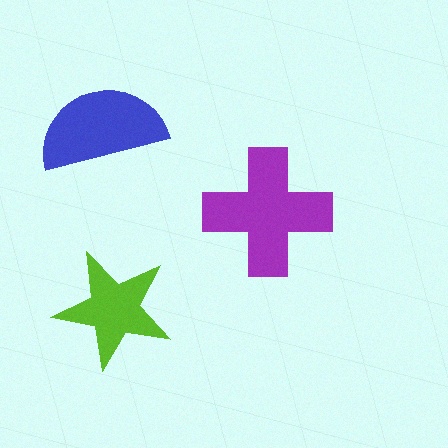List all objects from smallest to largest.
The lime star, the blue semicircle, the purple cross.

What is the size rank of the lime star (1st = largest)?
3rd.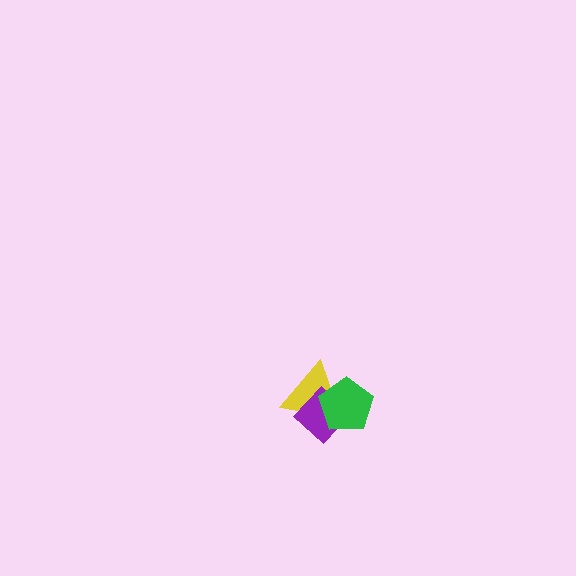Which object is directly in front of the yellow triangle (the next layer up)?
The purple diamond is directly in front of the yellow triangle.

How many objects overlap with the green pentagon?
2 objects overlap with the green pentagon.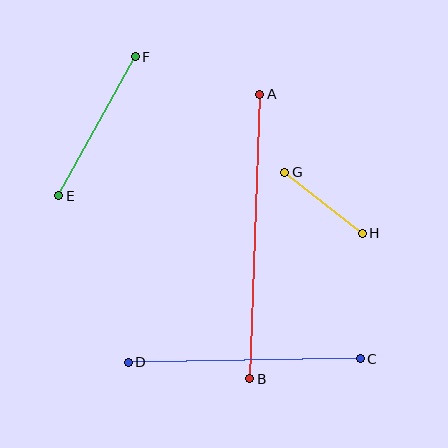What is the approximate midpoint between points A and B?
The midpoint is at approximately (255, 237) pixels.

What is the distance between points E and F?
The distance is approximately 158 pixels.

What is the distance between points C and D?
The distance is approximately 232 pixels.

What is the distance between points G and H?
The distance is approximately 99 pixels.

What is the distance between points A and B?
The distance is approximately 285 pixels.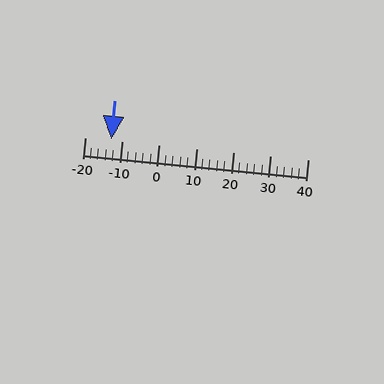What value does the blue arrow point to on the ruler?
The blue arrow points to approximately -13.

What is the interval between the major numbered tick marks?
The major tick marks are spaced 10 units apart.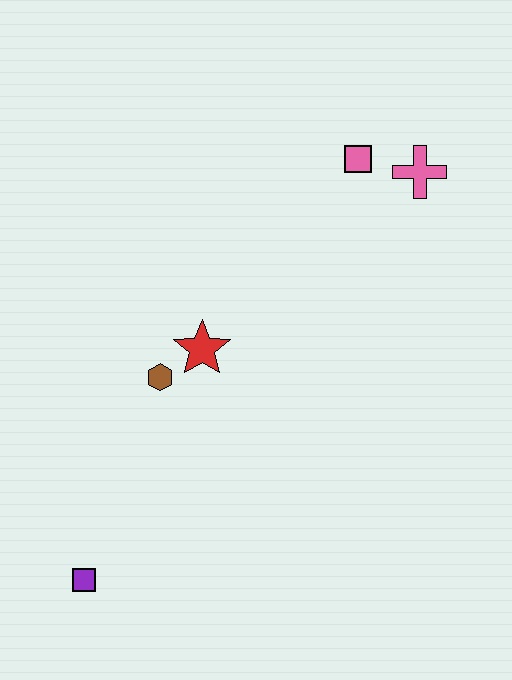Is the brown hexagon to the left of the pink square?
Yes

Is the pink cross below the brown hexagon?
No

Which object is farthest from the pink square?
The purple square is farthest from the pink square.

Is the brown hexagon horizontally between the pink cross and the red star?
No